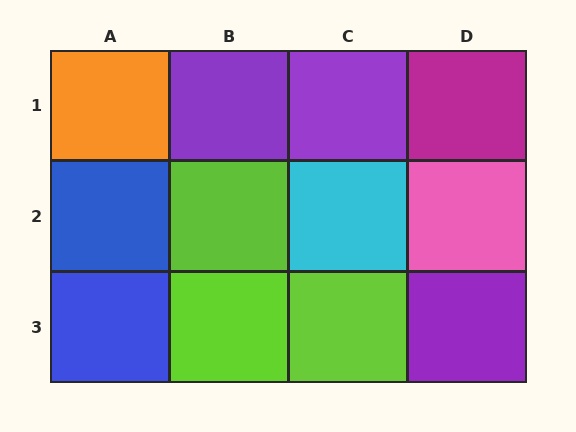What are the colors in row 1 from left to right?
Orange, purple, purple, magenta.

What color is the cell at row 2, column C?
Cyan.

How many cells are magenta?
1 cell is magenta.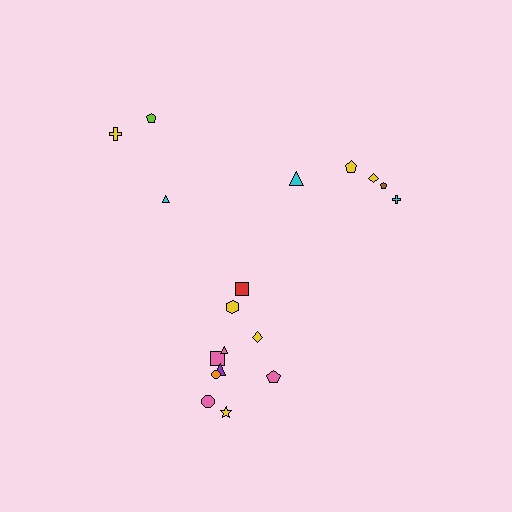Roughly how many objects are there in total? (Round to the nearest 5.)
Roughly 20 objects in total.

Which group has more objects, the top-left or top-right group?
The top-right group.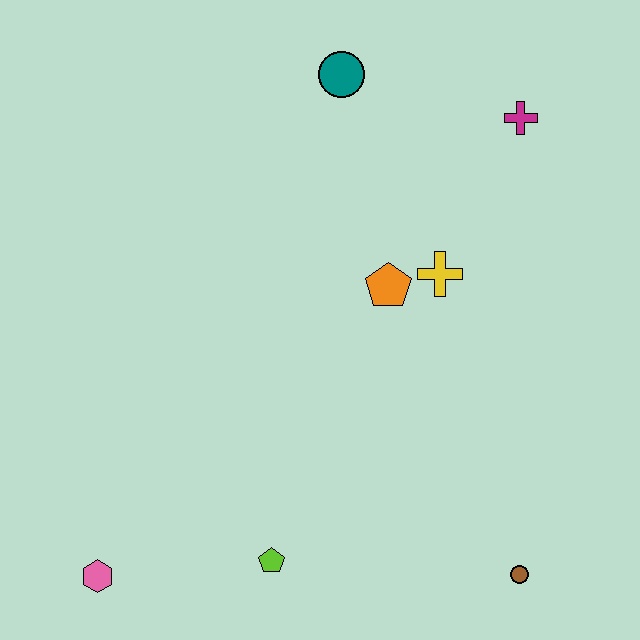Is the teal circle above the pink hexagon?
Yes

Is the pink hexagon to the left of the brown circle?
Yes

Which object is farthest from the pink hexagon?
The magenta cross is farthest from the pink hexagon.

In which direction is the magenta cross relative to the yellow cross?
The magenta cross is above the yellow cross.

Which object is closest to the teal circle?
The magenta cross is closest to the teal circle.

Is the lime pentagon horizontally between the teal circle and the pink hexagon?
Yes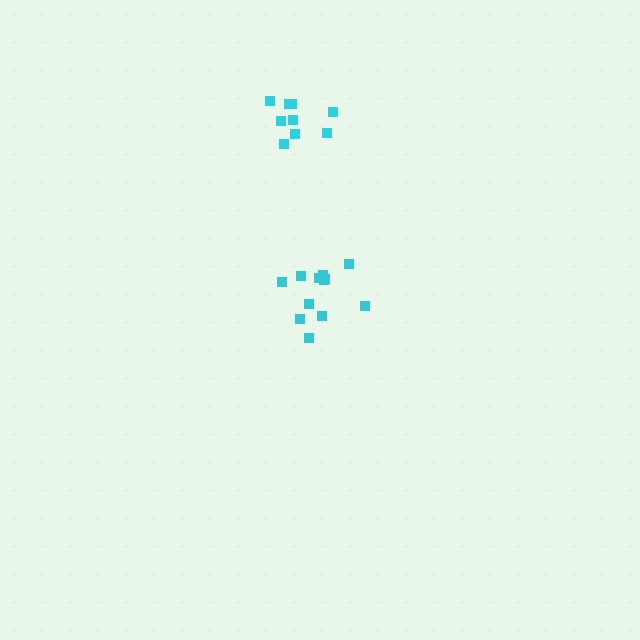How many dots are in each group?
Group 1: 12 dots, Group 2: 9 dots (21 total).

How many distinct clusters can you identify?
There are 2 distinct clusters.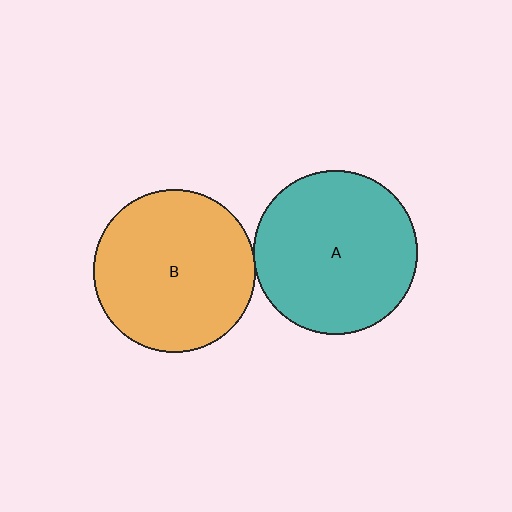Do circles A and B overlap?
Yes.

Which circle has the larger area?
Circle A (teal).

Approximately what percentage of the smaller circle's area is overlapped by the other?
Approximately 5%.